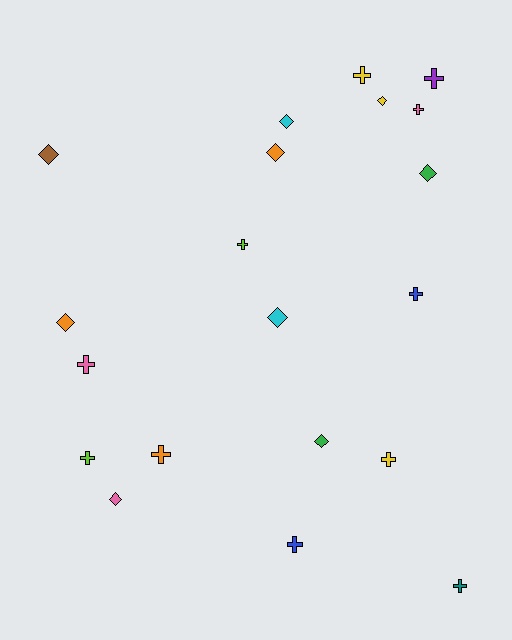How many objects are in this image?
There are 20 objects.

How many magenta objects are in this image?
There are no magenta objects.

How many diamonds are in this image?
There are 9 diamonds.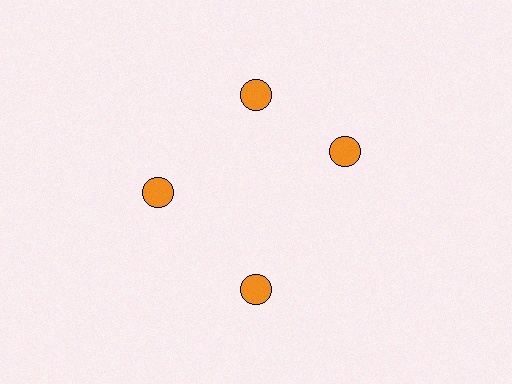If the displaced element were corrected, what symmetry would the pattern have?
It would have 4-fold rotational symmetry — the pattern would map onto itself every 90 degrees.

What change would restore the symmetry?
The symmetry would be restored by rotating it back into even spacing with its neighbors so that all 4 circles sit at equal angles and equal distance from the center.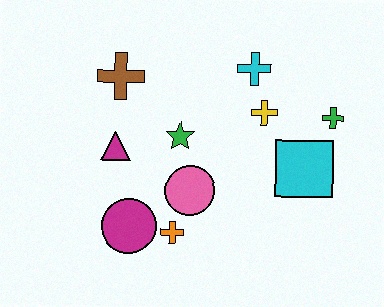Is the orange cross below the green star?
Yes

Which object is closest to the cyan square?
The green cross is closest to the cyan square.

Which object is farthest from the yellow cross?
The magenta circle is farthest from the yellow cross.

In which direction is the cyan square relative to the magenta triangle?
The cyan square is to the right of the magenta triangle.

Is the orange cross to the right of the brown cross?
Yes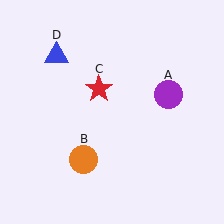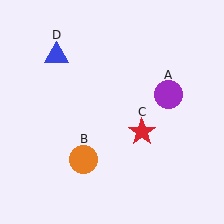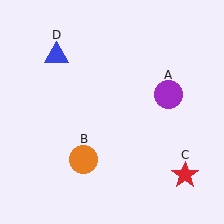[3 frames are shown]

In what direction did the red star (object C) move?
The red star (object C) moved down and to the right.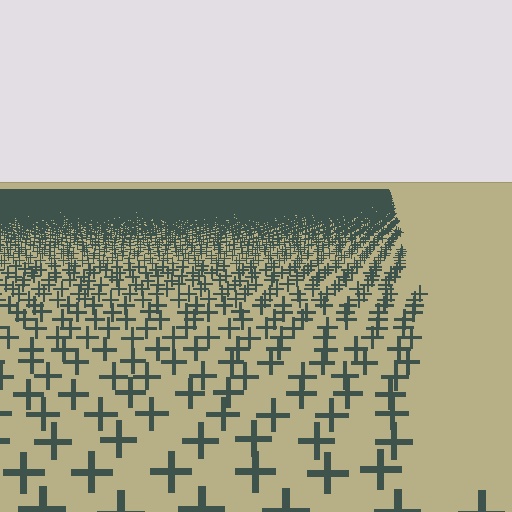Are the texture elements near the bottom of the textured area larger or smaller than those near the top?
Larger. Near the bottom, elements are closer to the viewer and appear at a bigger on-screen size.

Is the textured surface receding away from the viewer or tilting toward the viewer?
The surface is receding away from the viewer. Texture elements get smaller and denser toward the top.